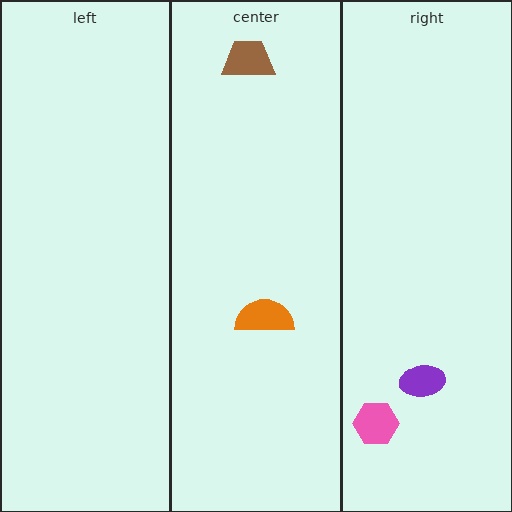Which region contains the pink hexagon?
The right region.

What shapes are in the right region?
The purple ellipse, the pink hexagon.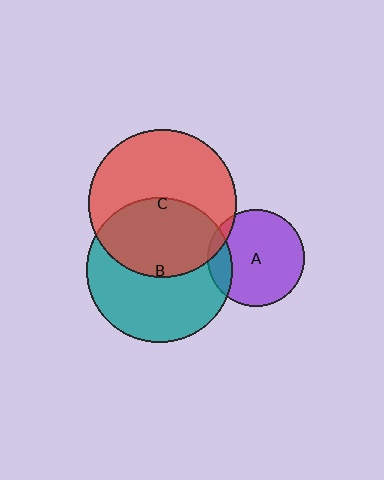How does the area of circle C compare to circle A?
Approximately 2.3 times.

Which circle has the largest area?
Circle C (red).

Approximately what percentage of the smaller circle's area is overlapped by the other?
Approximately 15%.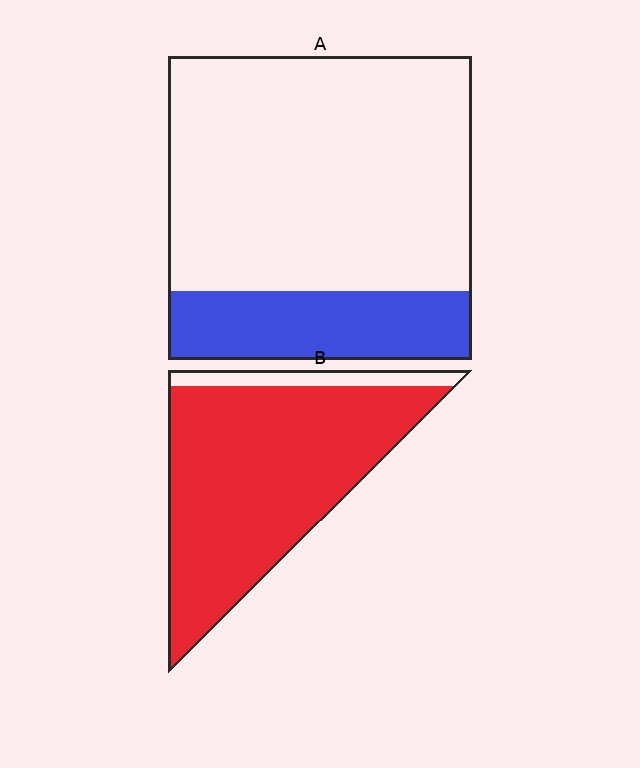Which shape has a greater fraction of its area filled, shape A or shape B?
Shape B.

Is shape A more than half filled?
No.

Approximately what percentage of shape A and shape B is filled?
A is approximately 25% and B is approximately 90%.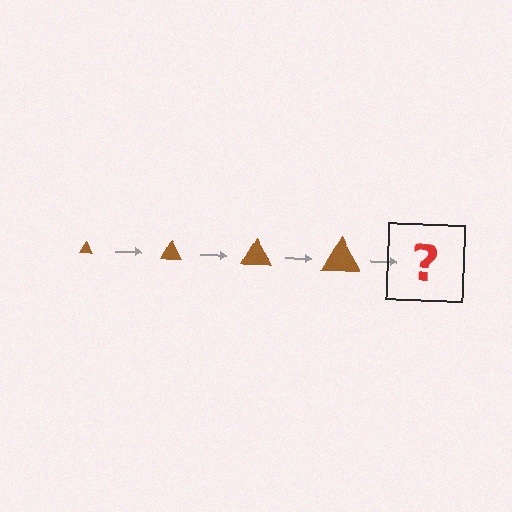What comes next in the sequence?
The next element should be a brown triangle, larger than the previous one.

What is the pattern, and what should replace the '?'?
The pattern is that the triangle gets progressively larger each step. The '?' should be a brown triangle, larger than the previous one.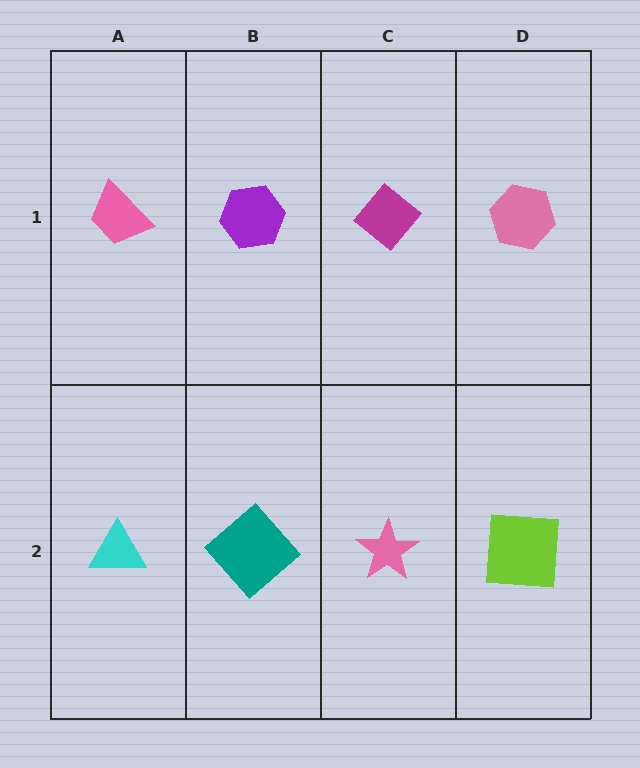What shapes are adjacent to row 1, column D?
A lime square (row 2, column D), a magenta diamond (row 1, column C).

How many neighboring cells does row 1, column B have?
3.